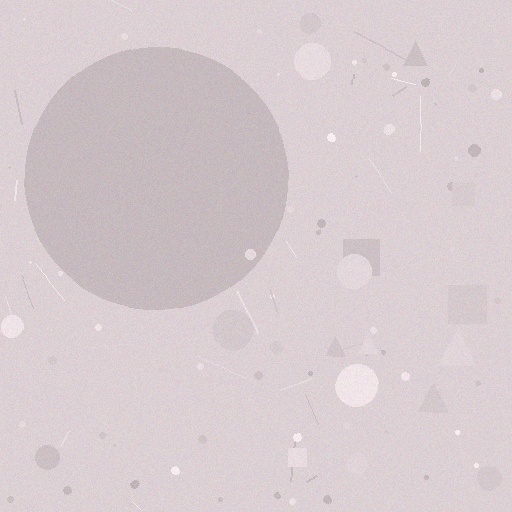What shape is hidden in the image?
A circle is hidden in the image.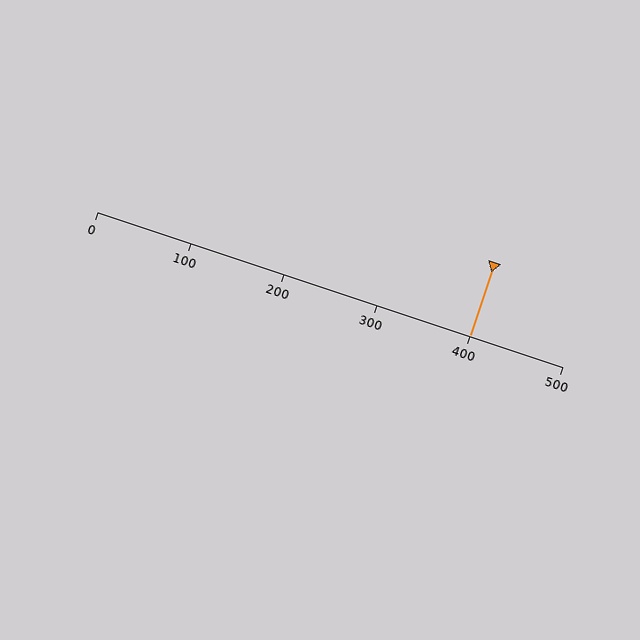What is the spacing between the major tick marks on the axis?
The major ticks are spaced 100 apart.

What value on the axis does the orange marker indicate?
The marker indicates approximately 400.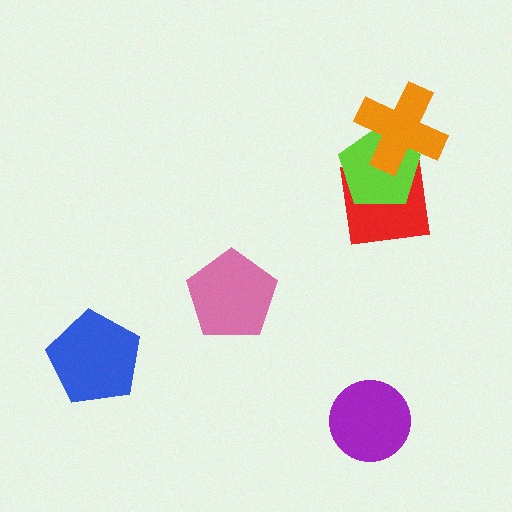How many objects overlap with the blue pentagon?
0 objects overlap with the blue pentagon.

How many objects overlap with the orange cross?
2 objects overlap with the orange cross.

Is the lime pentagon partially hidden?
Yes, it is partially covered by another shape.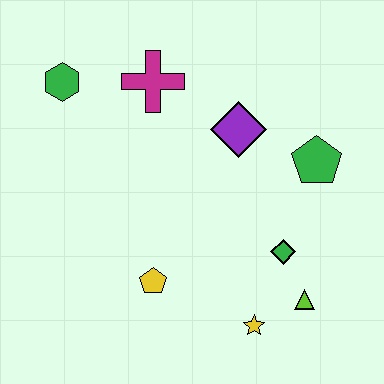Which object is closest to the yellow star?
The lime triangle is closest to the yellow star.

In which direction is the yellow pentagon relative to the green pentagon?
The yellow pentagon is to the left of the green pentagon.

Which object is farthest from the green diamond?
The green hexagon is farthest from the green diamond.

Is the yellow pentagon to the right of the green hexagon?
Yes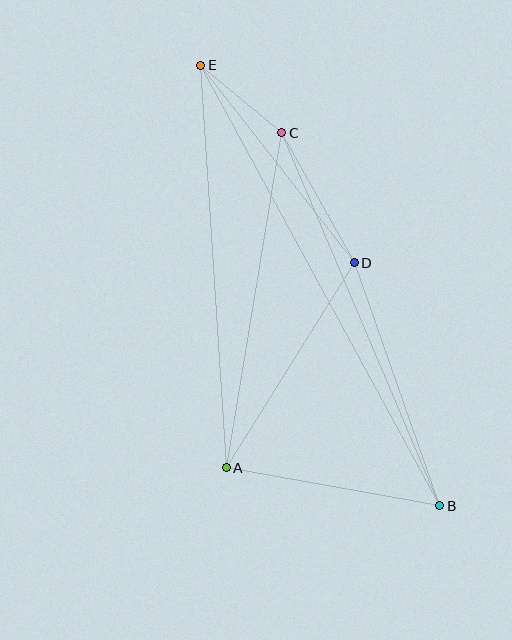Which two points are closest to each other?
Points C and E are closest to each other.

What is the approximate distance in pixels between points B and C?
The distance between B and C is approximately 405 pixels.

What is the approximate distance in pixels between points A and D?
The distance between A and D is approximately 242 pixels.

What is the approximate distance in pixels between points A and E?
The distance between A and E is approximately 403 pixels.